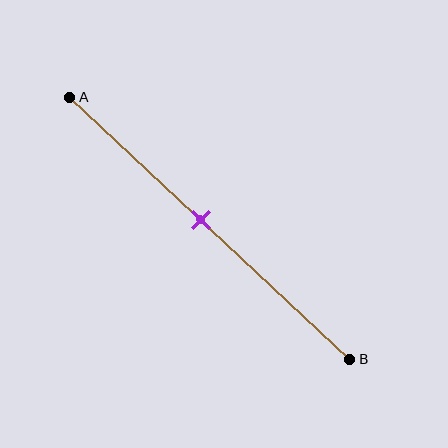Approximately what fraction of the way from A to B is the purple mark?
The purple mark is approximately 45% of the way from A to B.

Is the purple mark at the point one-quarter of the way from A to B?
No, the mark is at about 45% from A, not at the 25% one-quarter point.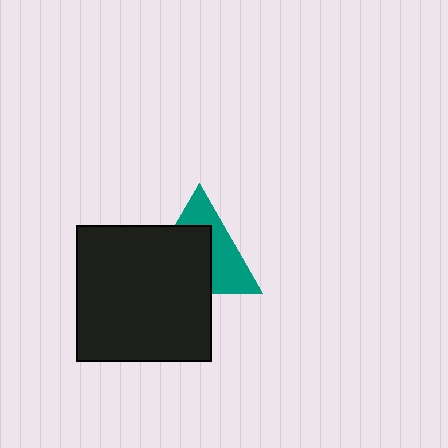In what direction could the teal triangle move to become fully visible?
The teal triangle could move toward the upper-right. That would shift it out from behind the black square entirely.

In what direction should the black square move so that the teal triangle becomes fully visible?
The black square should move toward the lower-left. That is the shortest direction to clear the overlap and leave the teal triangle fully visible.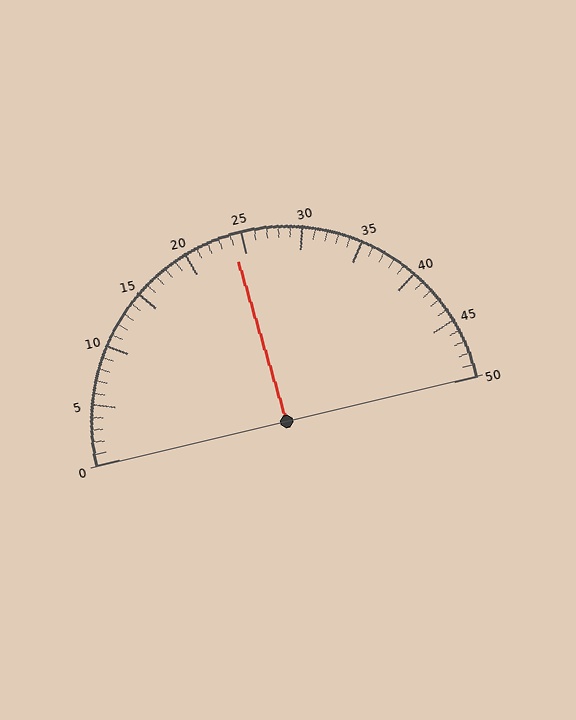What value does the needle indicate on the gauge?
The needle indicates approximately 24.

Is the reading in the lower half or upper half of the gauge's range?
The reading is in the lower half of the range (0 to 50).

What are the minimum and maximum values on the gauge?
The gauge ranges from 0 to 50.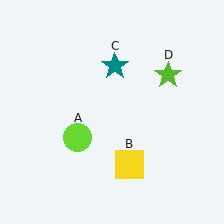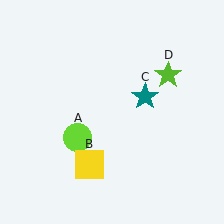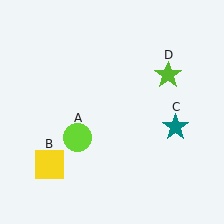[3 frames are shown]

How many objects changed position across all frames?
2 objects changed position: yellow square (object B), teal star (object C).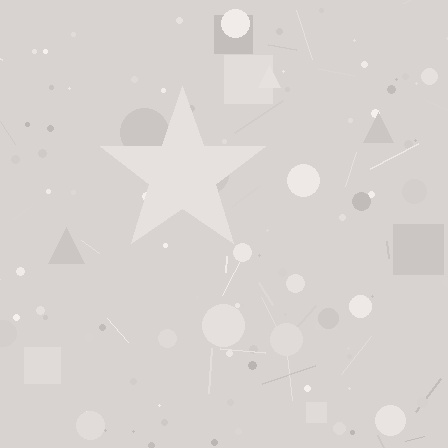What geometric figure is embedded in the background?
A star is embedded in the background.